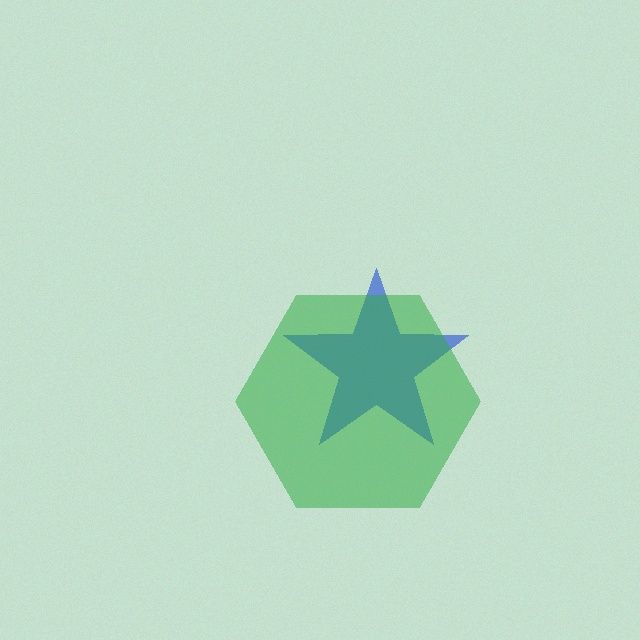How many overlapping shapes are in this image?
There are 2 overlapping shapes in the image.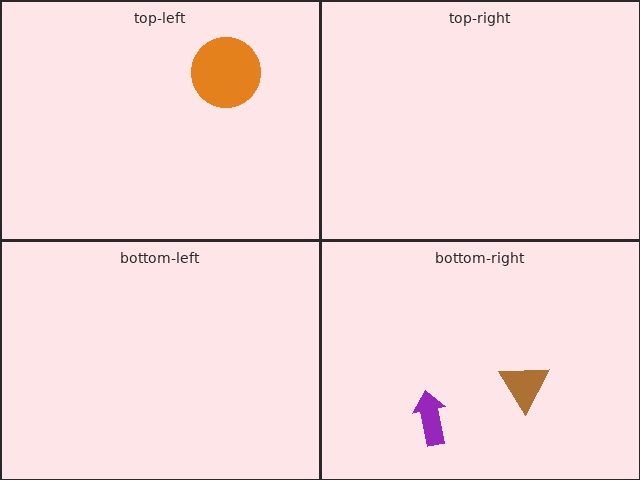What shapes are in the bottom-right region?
The brown triangle, the purple arrow.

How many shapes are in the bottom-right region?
2.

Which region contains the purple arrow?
The bottom-right region.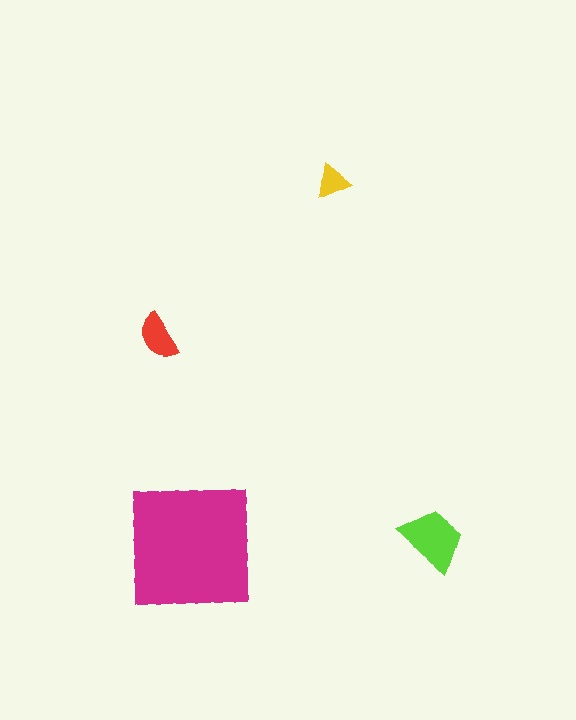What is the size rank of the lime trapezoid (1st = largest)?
2nd.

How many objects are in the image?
There are 4 objects in the image.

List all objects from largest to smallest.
The magenta square, the lime trapezoid, the red semicircle, the yellow triangle.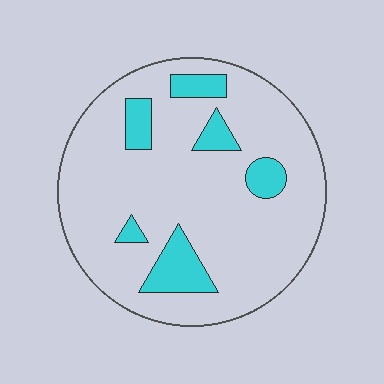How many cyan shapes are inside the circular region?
6.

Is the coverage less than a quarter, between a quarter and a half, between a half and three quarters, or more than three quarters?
Less than a quarter.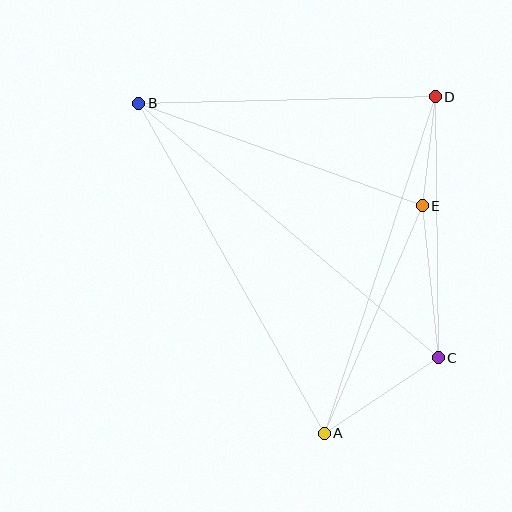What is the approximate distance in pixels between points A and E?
The distance between A and E is approximately 248 pixels.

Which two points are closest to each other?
Points D and E are closest to each other.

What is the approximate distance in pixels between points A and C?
The distance between A and C is approximately 137 pixels.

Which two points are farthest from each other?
Points B and C are farthest from each other.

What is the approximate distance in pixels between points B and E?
The distance between B and E is approximately 302 pixels.